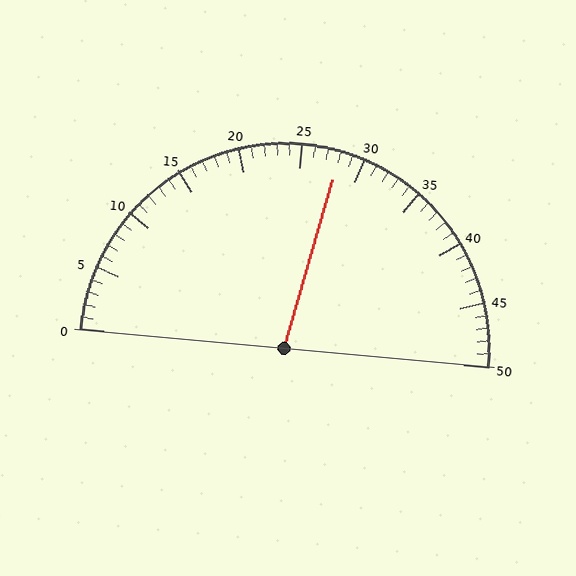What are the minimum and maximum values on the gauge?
The gauge ranges from 0 to 50.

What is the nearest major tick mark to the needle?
The nearest major tick mark is 30.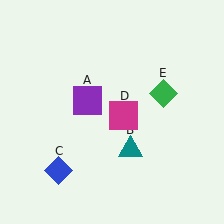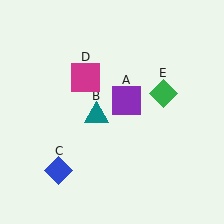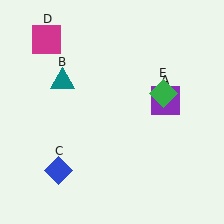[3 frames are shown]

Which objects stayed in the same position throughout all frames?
Blue diamond (object C) and green diamond (object E) remained stationary.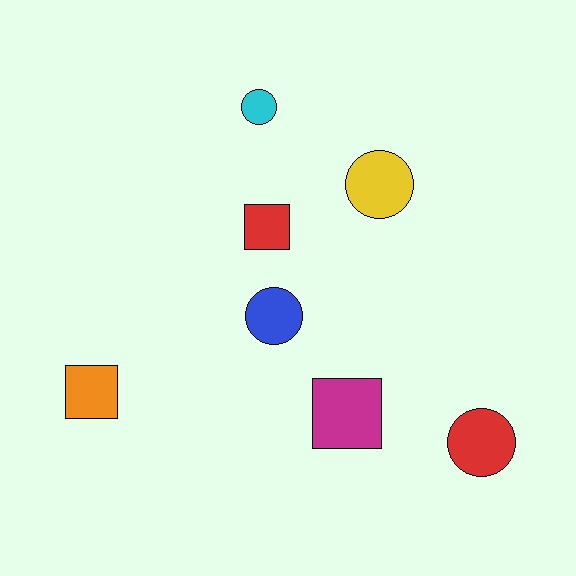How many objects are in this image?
There are 7 objects.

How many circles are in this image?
There are 4 circles.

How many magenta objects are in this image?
There is 1 magenta object.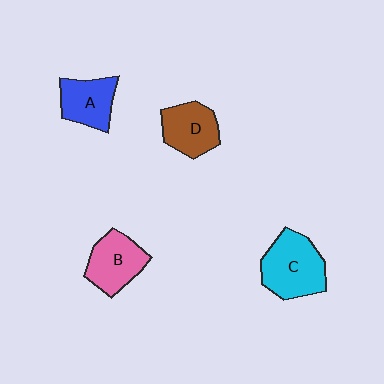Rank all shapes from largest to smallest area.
From largest to smallest: C (cyan), B (pink), D (brown), A (blue).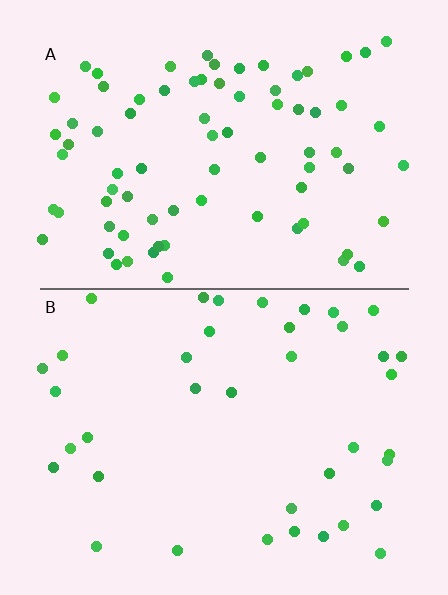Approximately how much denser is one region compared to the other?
Approximately 2.0× — region A over region B.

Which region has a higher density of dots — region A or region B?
A (the top).